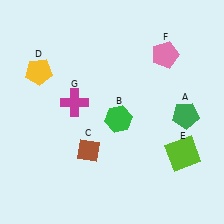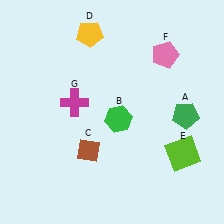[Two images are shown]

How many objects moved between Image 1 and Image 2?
1 object moved between the two images.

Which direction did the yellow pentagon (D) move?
The yellow pentagon (D) moved right.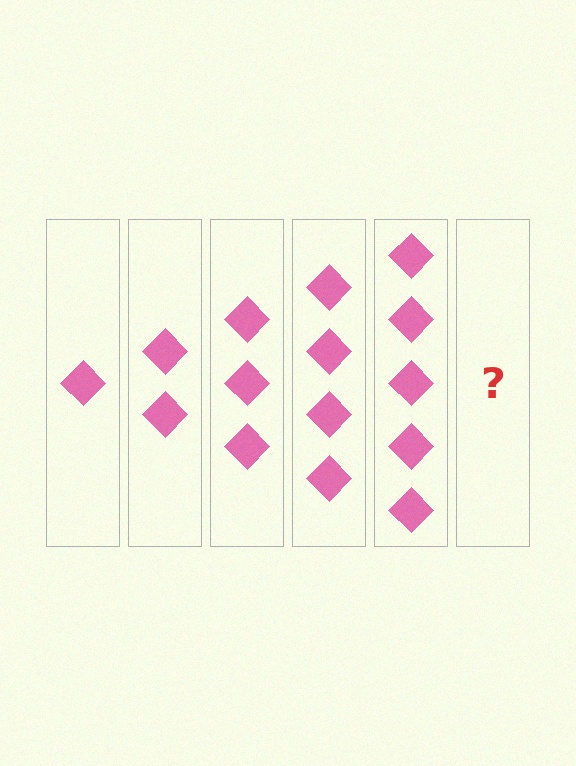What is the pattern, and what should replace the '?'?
The pattern is that each step adds one more diamond. The '?' should be 6 diamonds.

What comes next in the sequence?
The next element should be 6 diamonds.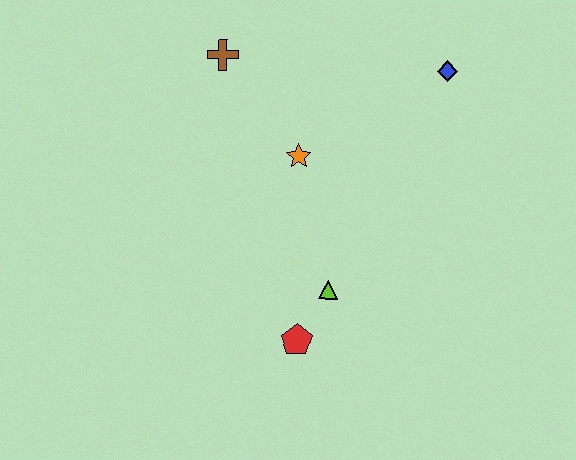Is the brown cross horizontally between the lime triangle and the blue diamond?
No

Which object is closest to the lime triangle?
The red pentagon is closest to the lime triangle.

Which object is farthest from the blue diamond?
The red pentagon is farthest from the blue diamond.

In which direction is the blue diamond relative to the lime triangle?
The blue diamond is above the lime triangle.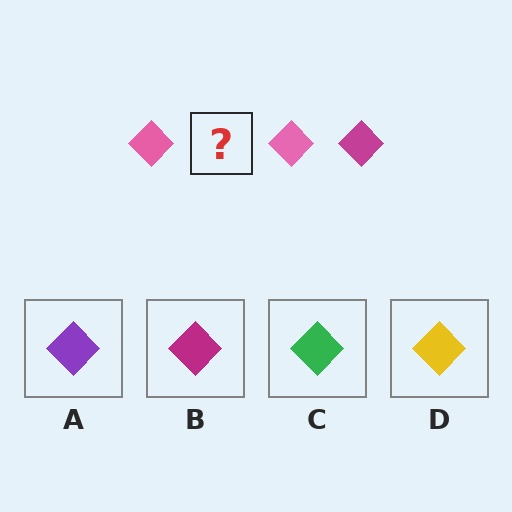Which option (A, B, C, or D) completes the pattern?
B.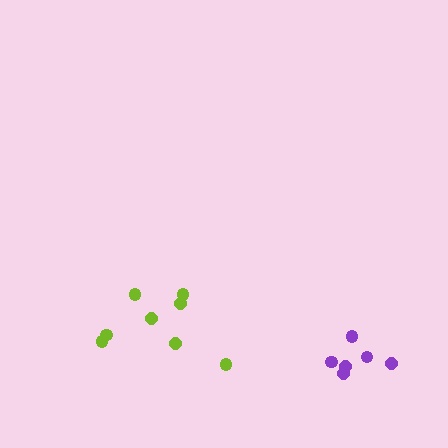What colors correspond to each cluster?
The clusters are colored: lime, purple.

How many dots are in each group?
Group 1: 8 dots, Group 2: 6 dots (14 total).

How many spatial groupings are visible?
There are 2 spatial groupings.